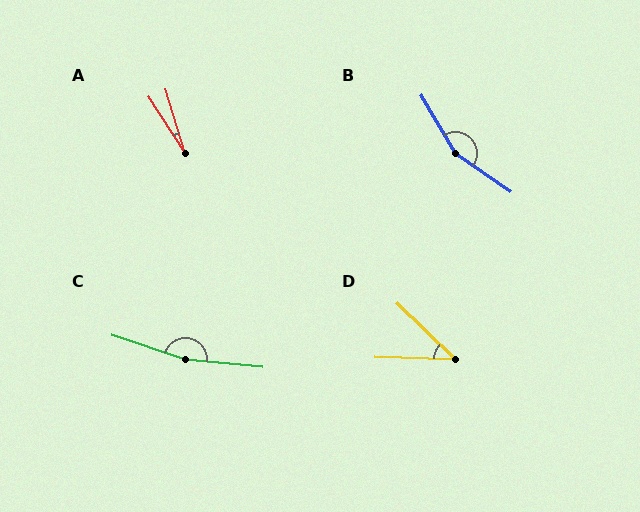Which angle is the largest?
C, at approximately 168 degrees.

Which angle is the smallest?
A, at approximately 16 degrees.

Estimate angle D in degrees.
Approximately 42 degrees.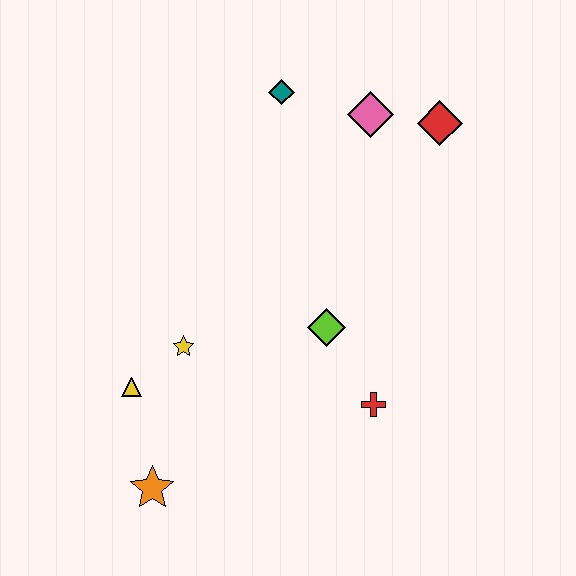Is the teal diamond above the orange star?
Yes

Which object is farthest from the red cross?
The teal diamond is farthest from the red cross.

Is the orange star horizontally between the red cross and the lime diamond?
No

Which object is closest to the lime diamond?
The red cross is closest to the lime diamond.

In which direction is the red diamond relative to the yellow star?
The red diamond is to the right of the yellow star.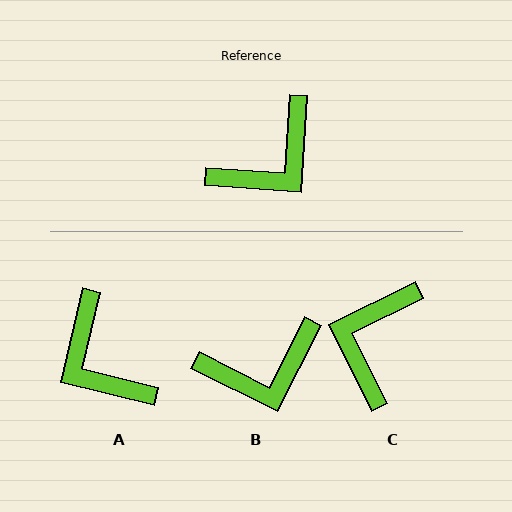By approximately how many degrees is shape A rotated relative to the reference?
Approximately 100 degrees clockwise.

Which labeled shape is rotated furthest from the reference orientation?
C, about 150 degrees away.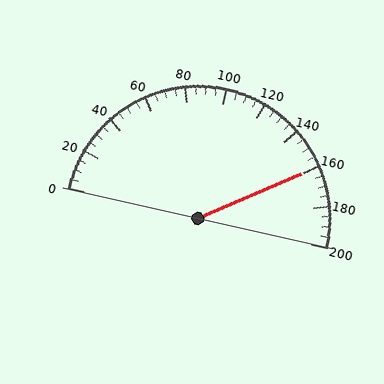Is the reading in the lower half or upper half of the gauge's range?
The reading is in the upper half of the range (0 to 200).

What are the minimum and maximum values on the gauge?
The gauge ranges from 0 to 200.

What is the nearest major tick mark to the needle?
The nearest major tick mark is 160.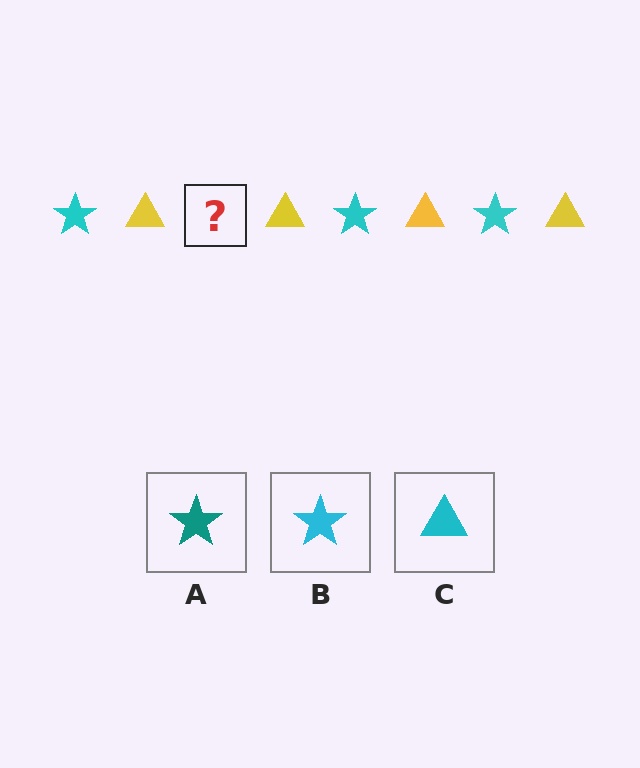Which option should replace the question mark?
Option B.